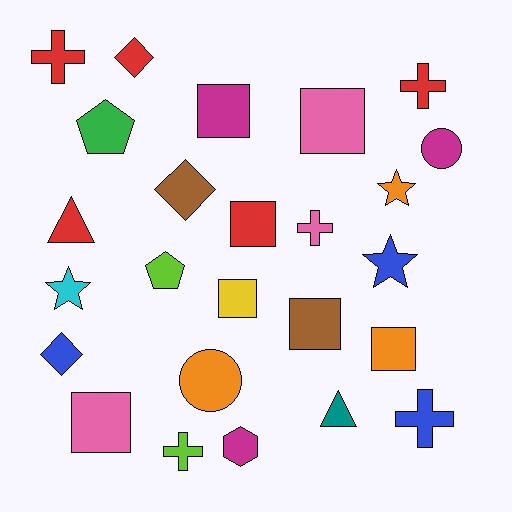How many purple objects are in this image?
There are no purple objects.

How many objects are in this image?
There are 25 objects.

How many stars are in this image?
There are 3 stars.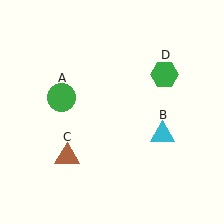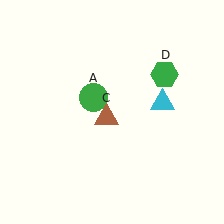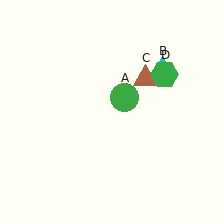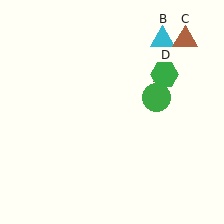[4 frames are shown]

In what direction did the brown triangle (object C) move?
The brown triangle (object C) moved up and to the right.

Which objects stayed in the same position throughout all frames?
Green hexagon (object D) remained stationary.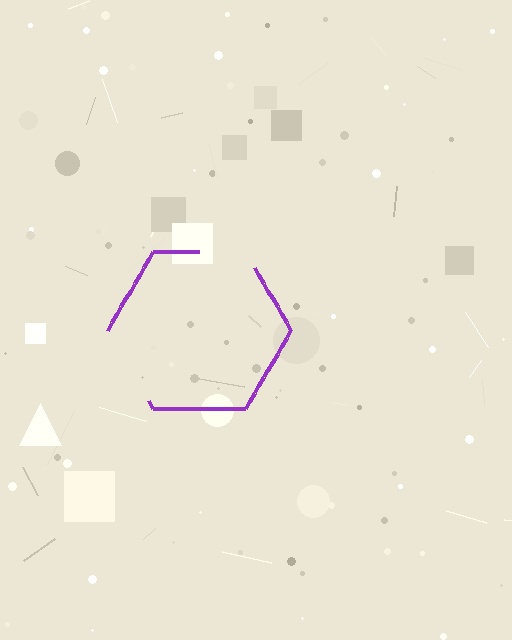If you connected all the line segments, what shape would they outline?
They would outline a hexagon.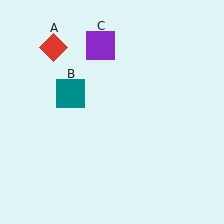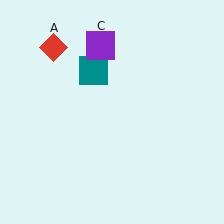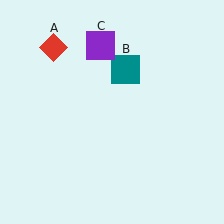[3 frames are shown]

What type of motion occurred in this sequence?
The teal square (object B) rotated clockwise around the center of the scene.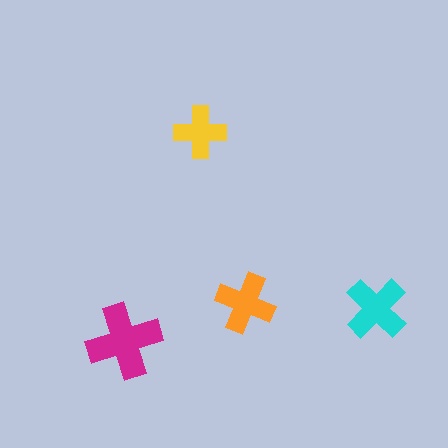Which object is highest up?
The yellow cross is topmost.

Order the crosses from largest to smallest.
the magenta one, the cyan one, the orange one, the yellow one.